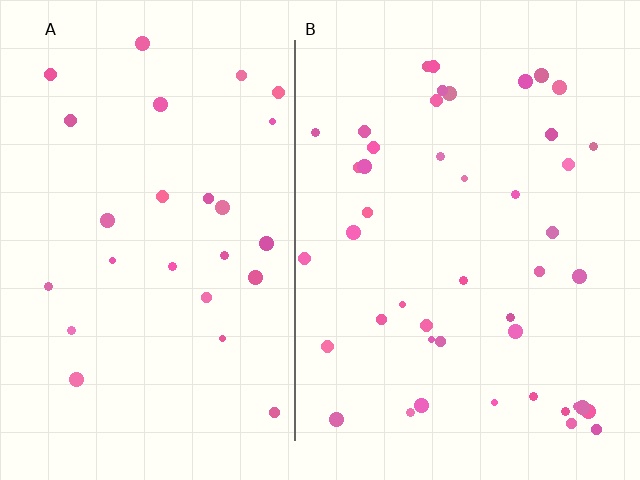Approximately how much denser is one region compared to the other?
Approximately 1.7× — region B over region A.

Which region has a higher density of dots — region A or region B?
B (the right).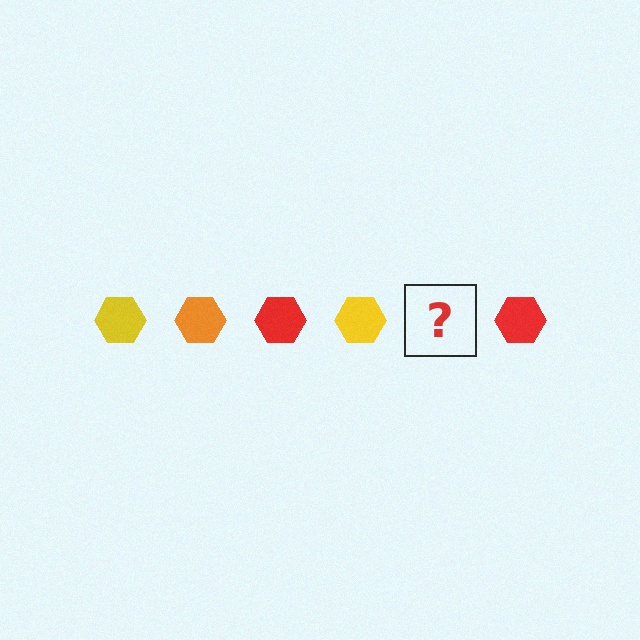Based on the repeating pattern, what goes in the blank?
The blank should be an orange hexagon.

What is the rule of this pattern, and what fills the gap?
The rule is that the pattern cycles through yellow, orange, red hexagons. The gap should be filled with an orange hexagon.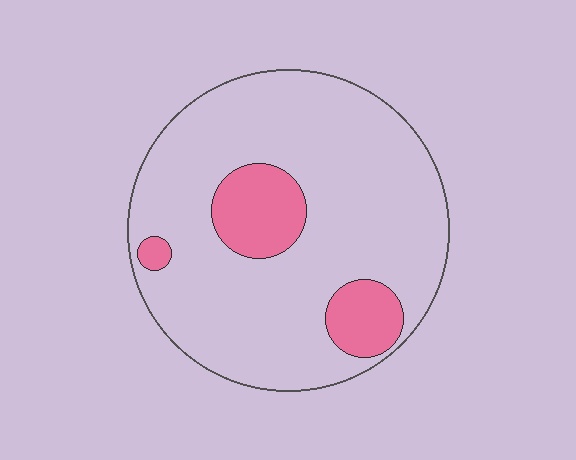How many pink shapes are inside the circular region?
3.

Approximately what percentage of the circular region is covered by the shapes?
Approximately 15%.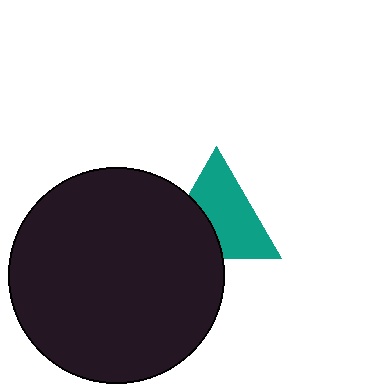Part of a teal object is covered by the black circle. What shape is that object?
It is a triangle.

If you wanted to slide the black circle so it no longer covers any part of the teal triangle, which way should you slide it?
Slide it left — that is the most direct way to separate the two shapes.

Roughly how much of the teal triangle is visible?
About half of it is visible (roughly 64%).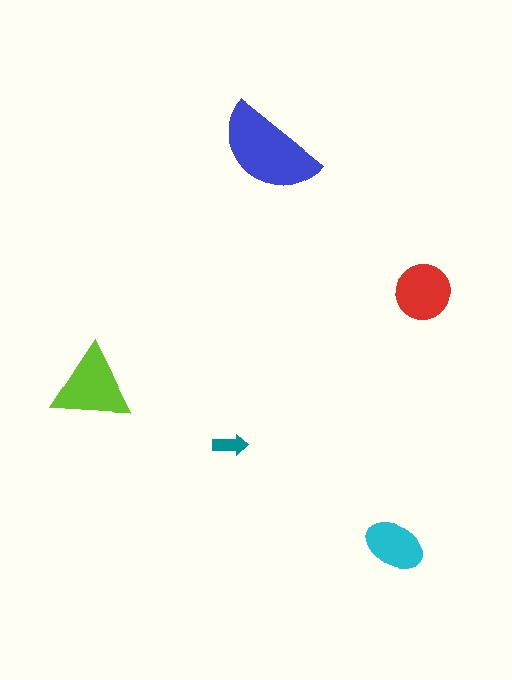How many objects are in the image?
There are 5 objects in the image.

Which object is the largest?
The blue semicircle.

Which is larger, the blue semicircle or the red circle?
The blue semicircle.